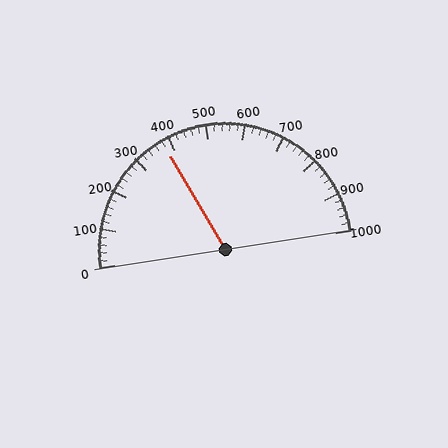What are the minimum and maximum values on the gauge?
The gauge ranges from 0 to 1000.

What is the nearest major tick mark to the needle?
The nearest major tick mark is 400.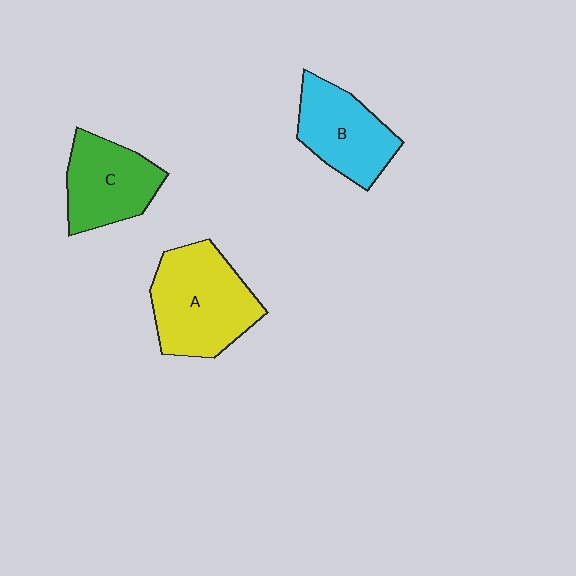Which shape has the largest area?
Shape A (yellow).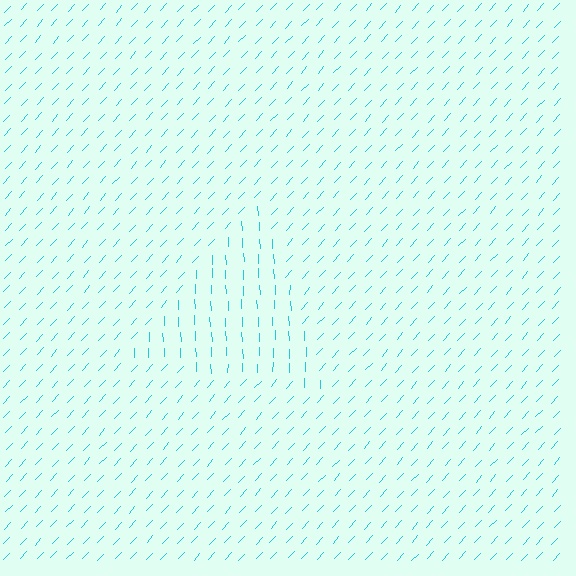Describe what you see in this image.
The image is filled with small cyan line segments. A triangle region in the image has lines oriented differently from the surrounding lines, creating a visible texture boundary.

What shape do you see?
I see a triangle.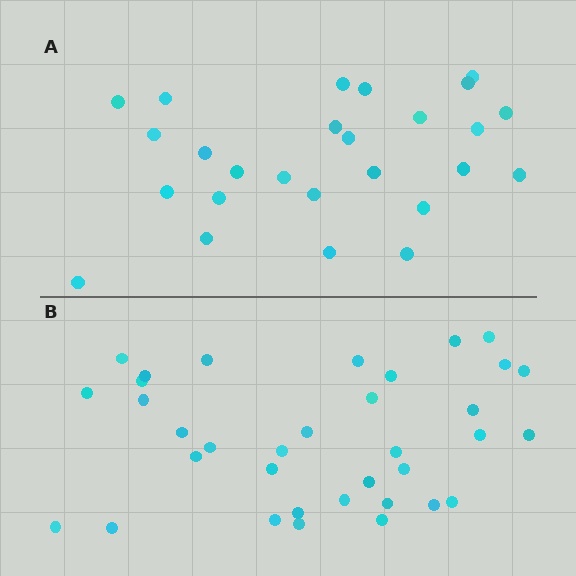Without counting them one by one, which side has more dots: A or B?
Region B (the bottom region) has more dots.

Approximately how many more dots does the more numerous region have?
Region B has roughly 8 or so more dots than region A.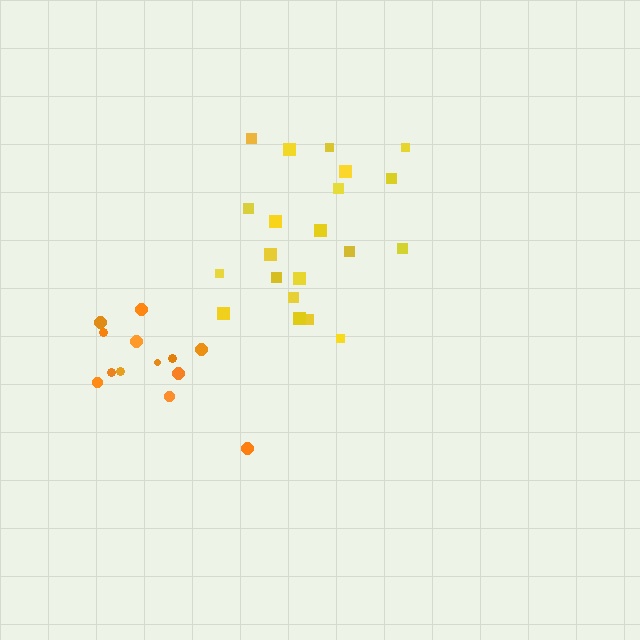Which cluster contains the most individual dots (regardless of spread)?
Yellow (21).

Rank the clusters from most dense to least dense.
orange, yellow.